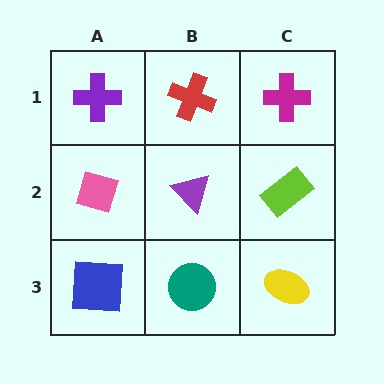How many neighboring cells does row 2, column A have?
3.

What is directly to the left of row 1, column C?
A red cross.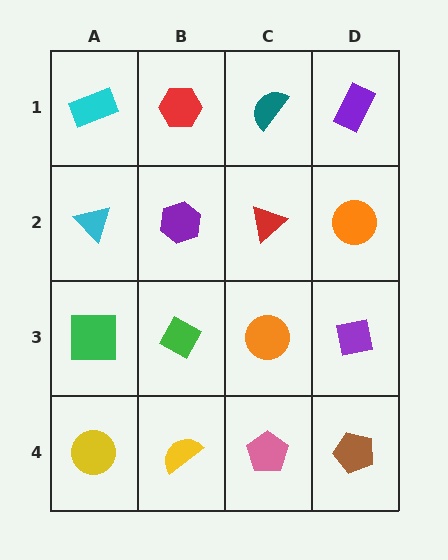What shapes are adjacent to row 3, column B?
A purple hexagon (row 2, column B), a yellow semicircle (row 4, column B), a green square (row 3, column A), an orange circle (row 3, column C).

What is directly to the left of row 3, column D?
An orange circle.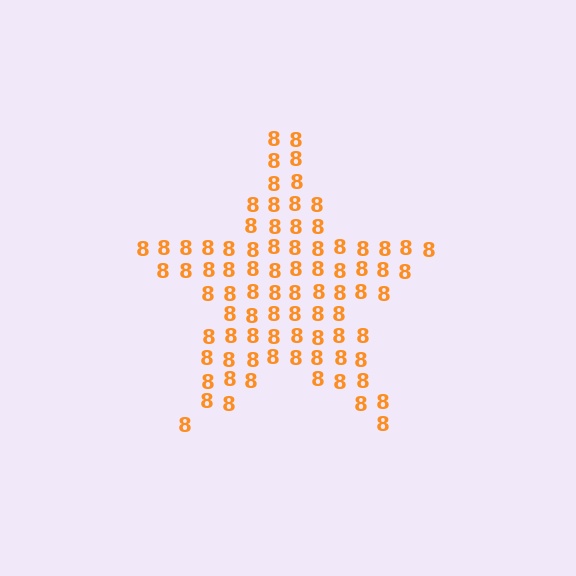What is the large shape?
The large shape is a star.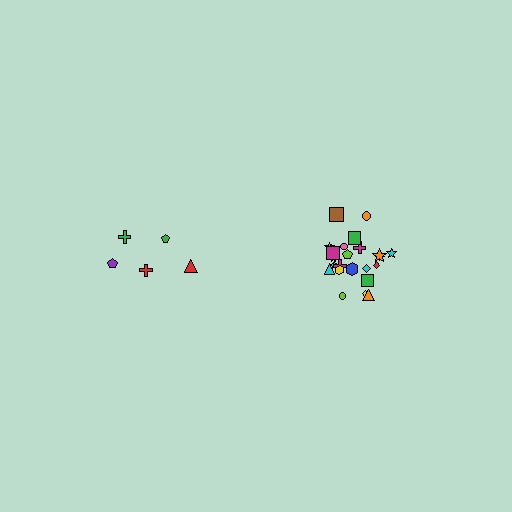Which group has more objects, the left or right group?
The right group.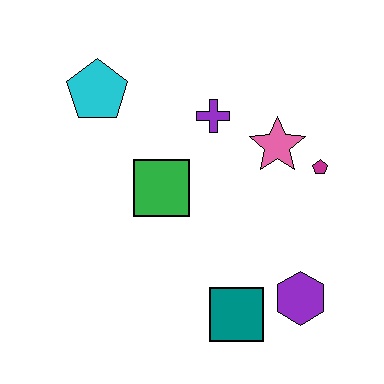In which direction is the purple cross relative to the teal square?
The purple cross is above the teal square.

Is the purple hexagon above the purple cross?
No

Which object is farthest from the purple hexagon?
The cyan pentagon is farthest from the purple hexagon.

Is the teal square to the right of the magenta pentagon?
No